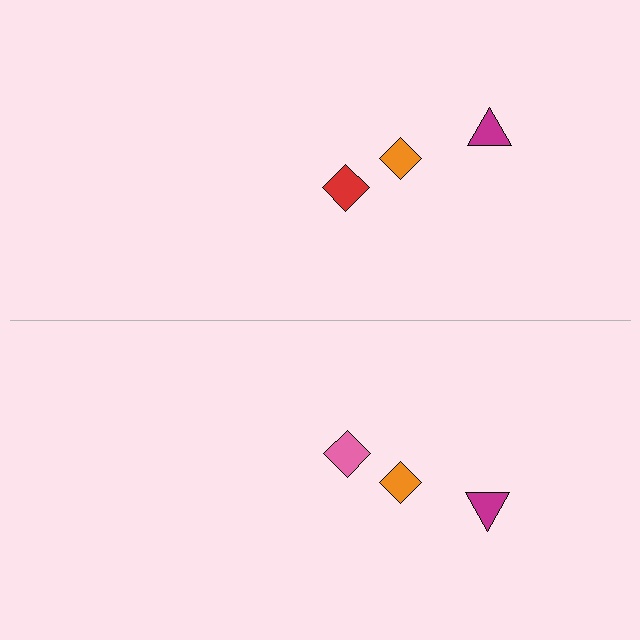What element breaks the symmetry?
The pink diamond on the bottom side breaks the symmetry — its mirror counterpart is red.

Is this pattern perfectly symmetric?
No, the pattern is not perfectly symmetric. The pink diamond on the bottom side breaks the symmetry — its mirror counterpart is red.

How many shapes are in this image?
There are 6 shapes in this image.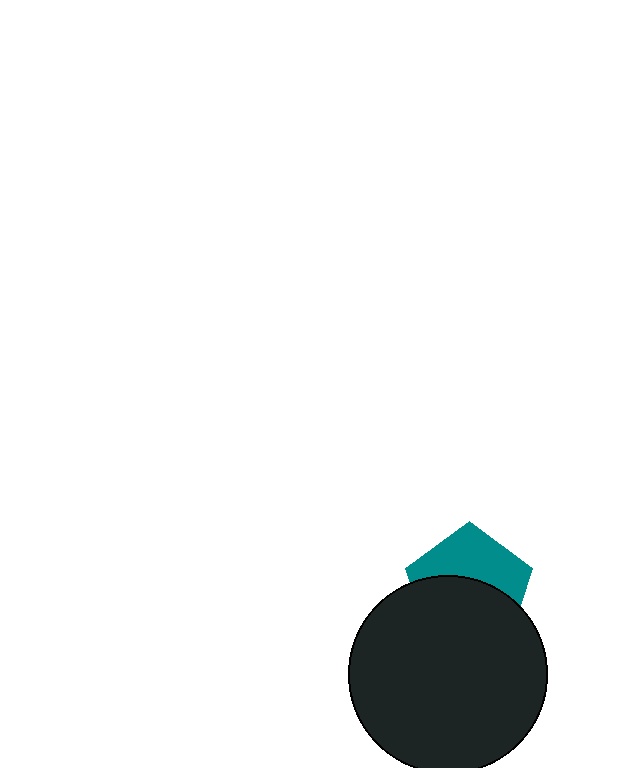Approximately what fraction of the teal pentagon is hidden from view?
Roughly 55% of the teal pentagon is hidden behind the black circle.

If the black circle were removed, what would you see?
You would see the complete teal pentagon.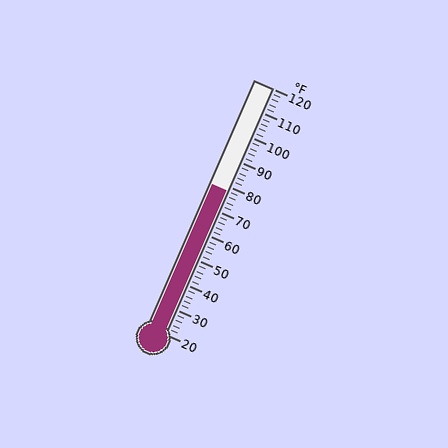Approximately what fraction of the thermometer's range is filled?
The thermometer is filled to approximately 60% of its range.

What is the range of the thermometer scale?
The thermometer scale ranges from 20°F to 120°F.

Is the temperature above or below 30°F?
The temperature is above 30°F.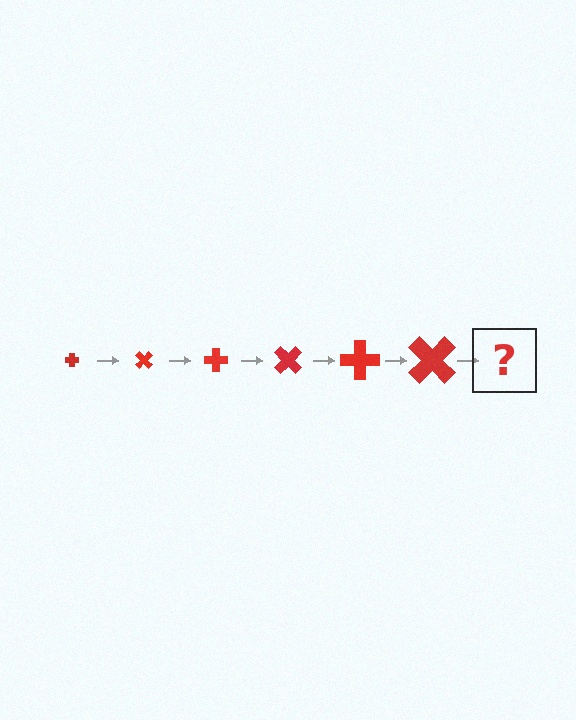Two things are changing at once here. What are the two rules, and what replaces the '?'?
The two rules are that the cross grows larger each step and it rotates 45 degrees each step. The '?' should be a cross, larger than the previous one and rotated 270 degrees from the start.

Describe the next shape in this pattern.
It should be a cross, larger than the previous one and rotated 270 degrees from the start.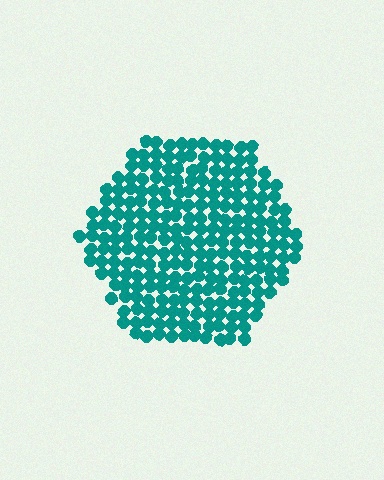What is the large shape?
The large shape is a hexagon.